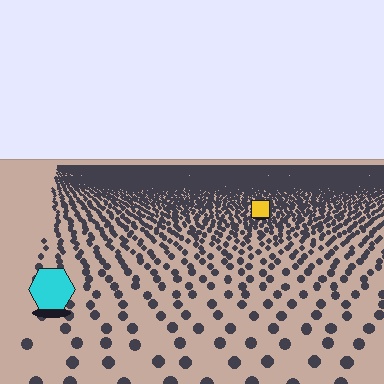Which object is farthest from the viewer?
The yellow square is farthest from the viewer. It appears smaller and the ground texture around it is denser.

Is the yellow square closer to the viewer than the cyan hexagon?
No. The cyan hexagon is closer — you can tell from the texture gradient: the ground texture is coarser near it.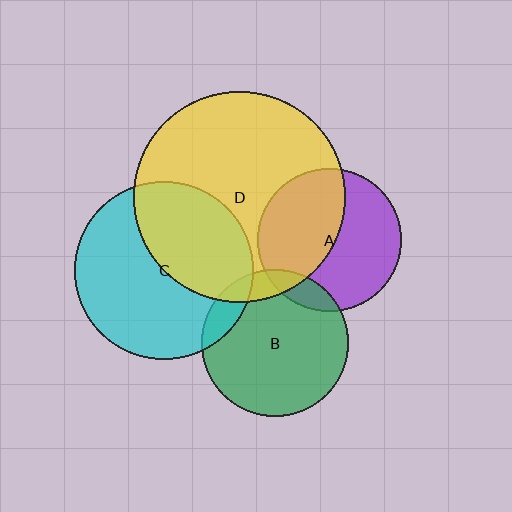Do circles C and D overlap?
Yes.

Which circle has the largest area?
Circle D (yellow).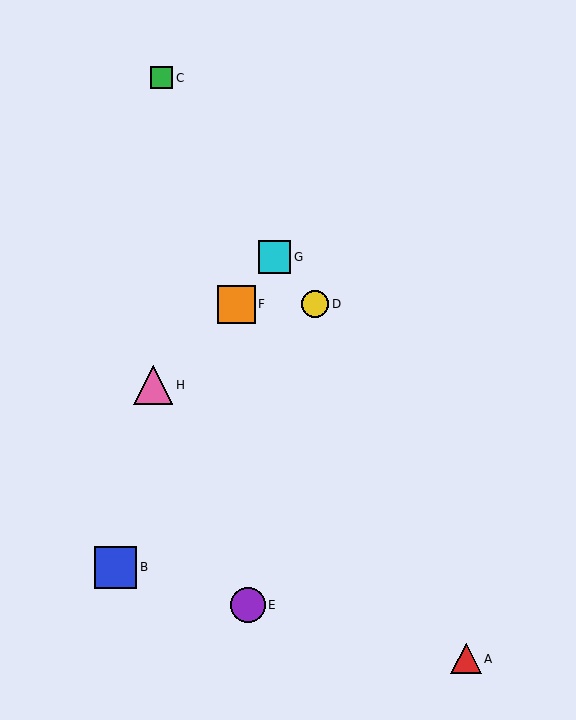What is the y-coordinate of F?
Object F is at y≈304.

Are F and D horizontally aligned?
Yes, both are at y≈304.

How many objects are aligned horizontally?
2 objects (D, F) are aligned horizontally.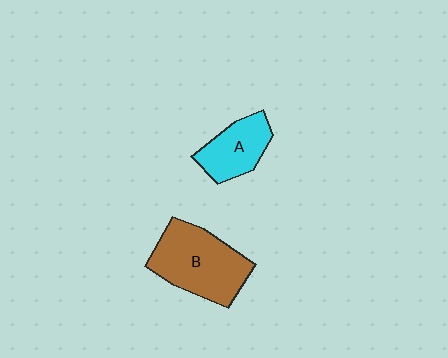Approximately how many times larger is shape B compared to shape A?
Approximately 1.7 times.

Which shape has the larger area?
Shape B (brown).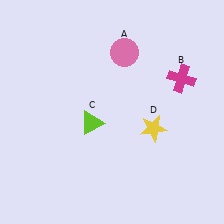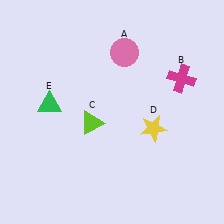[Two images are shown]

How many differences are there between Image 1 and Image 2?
There is 1 difference between the two images.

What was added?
A green triangle (E) was added in Image 2.